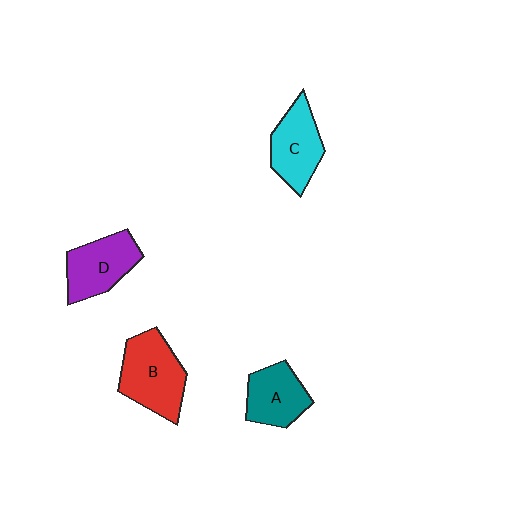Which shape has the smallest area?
Shape A (teal).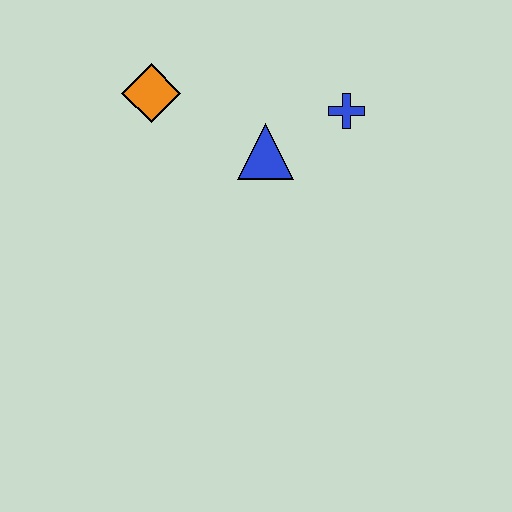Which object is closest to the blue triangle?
The blue cross is closest to the blue triangle.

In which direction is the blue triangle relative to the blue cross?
The blue triangle is to the left of the blue cross.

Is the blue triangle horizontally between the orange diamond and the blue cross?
Yes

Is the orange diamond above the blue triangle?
Yes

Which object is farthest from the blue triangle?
The orange diamond is farthest from the blue triangle.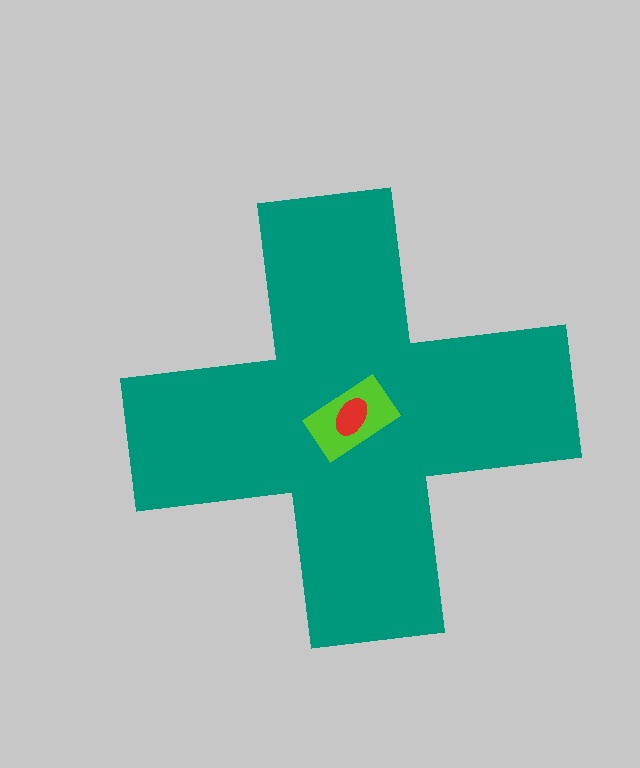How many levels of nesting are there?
3.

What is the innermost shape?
The red ellipse.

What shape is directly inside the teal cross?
The lime rectangle.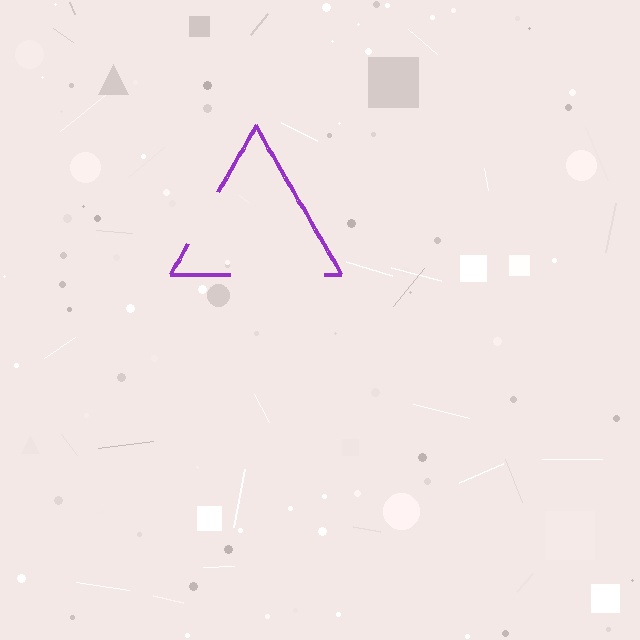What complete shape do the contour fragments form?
The contour fragments form a triangle.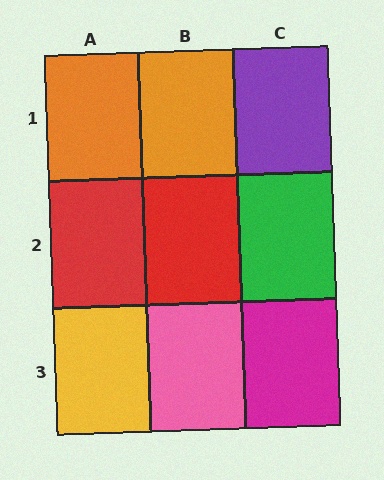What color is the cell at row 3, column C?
Magenta.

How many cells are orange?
2 cells are orange.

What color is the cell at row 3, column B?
Pink.